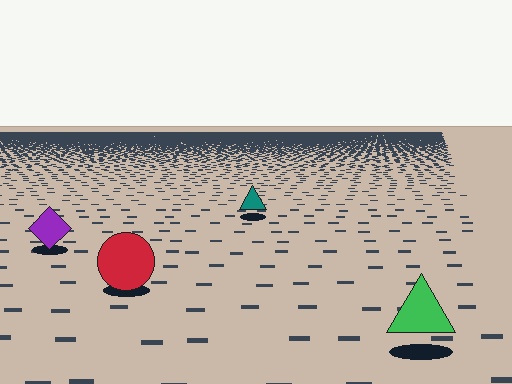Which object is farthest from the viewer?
The teal triangle is farthest from the viewer. It appears smaller and the ground texture around it is denser.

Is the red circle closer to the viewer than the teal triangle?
Yes. The red circle is closer — you can tell from the texture gradient: the ground texture is coarser near it.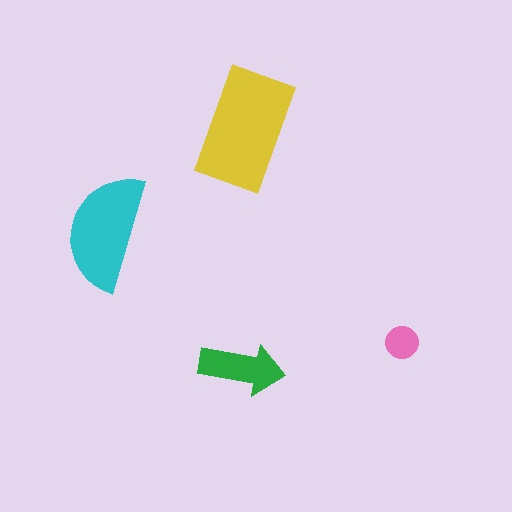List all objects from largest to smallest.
The yellow rectangle, the cyan semicircle, the green arrow, the pink circle.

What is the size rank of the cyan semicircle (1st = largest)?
2nd.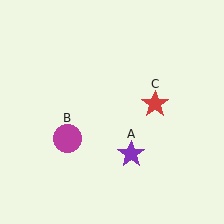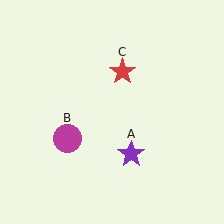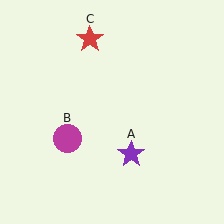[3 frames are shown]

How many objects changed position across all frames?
1 object changed position: red star (object C).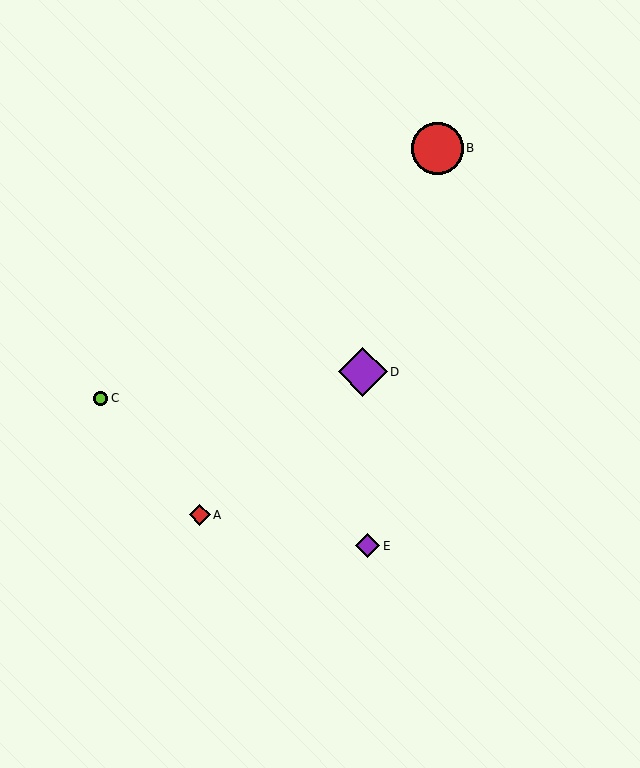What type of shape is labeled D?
Shape D is a purple diamond.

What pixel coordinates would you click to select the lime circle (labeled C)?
Click at (101, 398) to select the lime circle C.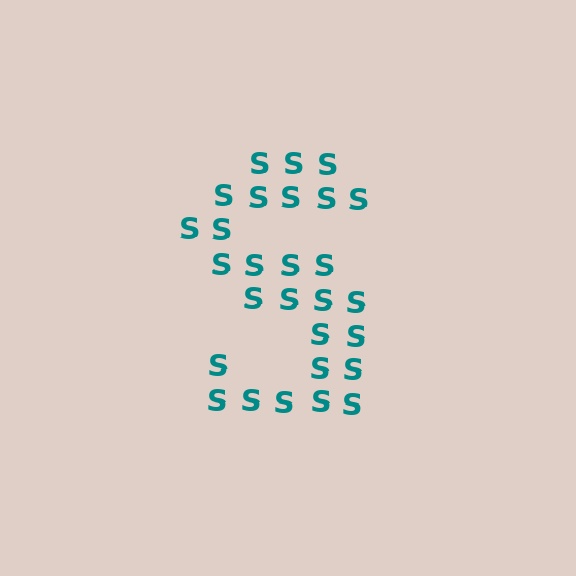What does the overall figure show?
The overall figure shows the letter S.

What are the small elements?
The small elements are letter S's.